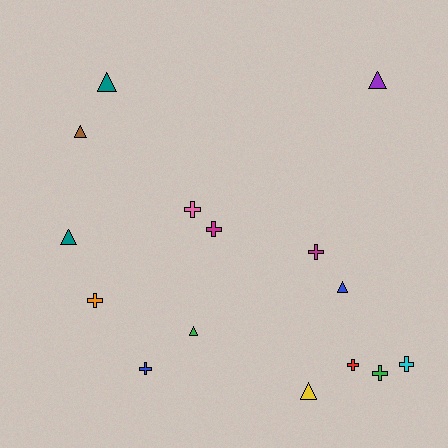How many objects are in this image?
There are 15 objects.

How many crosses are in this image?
There are 8 crosses.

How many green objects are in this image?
There are 2 green objects.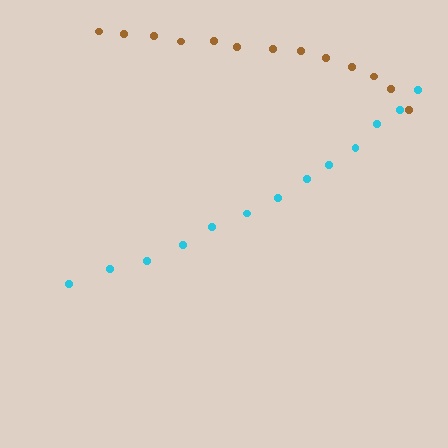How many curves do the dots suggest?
There are 2 distinct paths.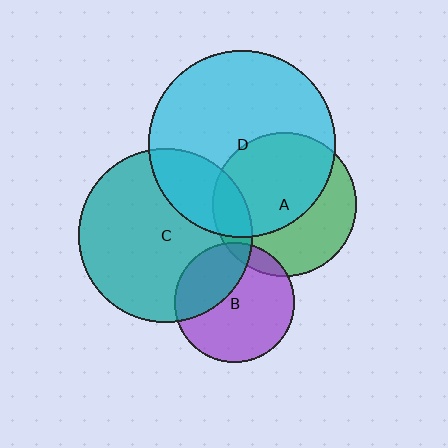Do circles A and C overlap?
Yes.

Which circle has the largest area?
Circle D (cyan).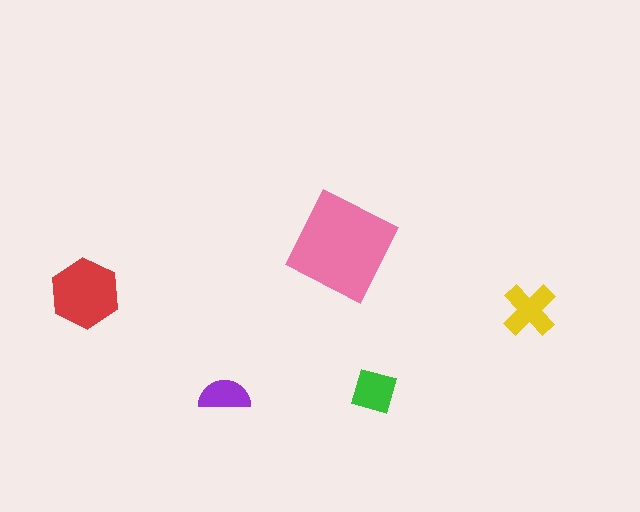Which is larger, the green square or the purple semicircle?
The green square.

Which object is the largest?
The pink diamond.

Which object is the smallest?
The purple semicircle.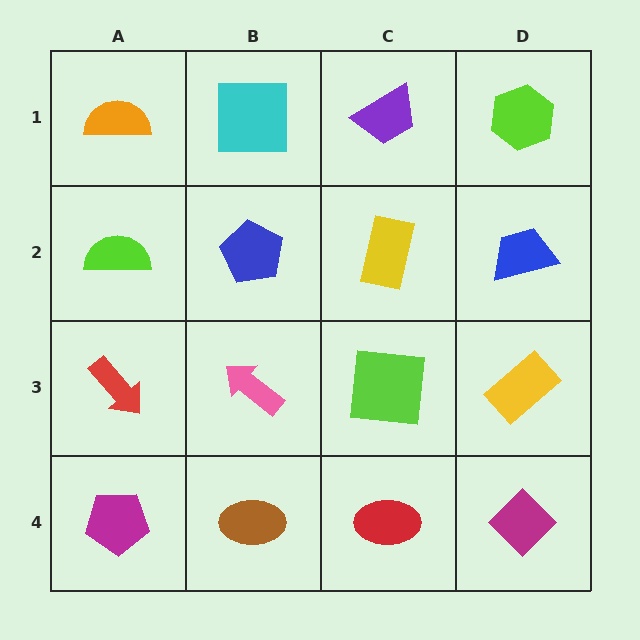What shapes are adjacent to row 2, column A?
An orange semicircle (row 1, column A), a red arrow (row 3, column A), a blue pentagon (row 2, column B).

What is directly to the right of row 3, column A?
A pink arrow.